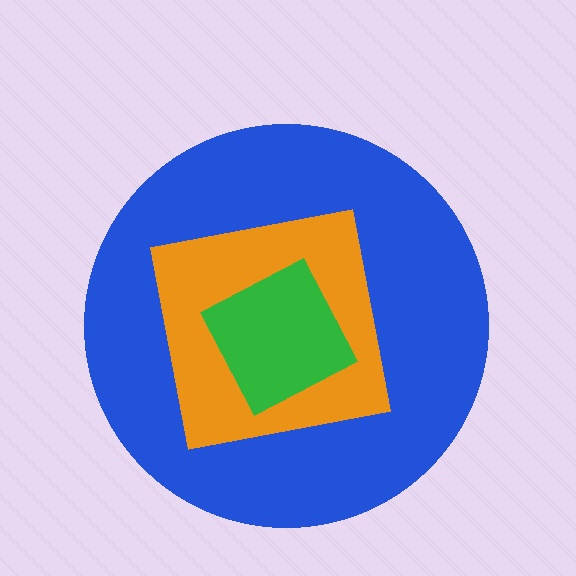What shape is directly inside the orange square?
The green diamond.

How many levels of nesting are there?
3.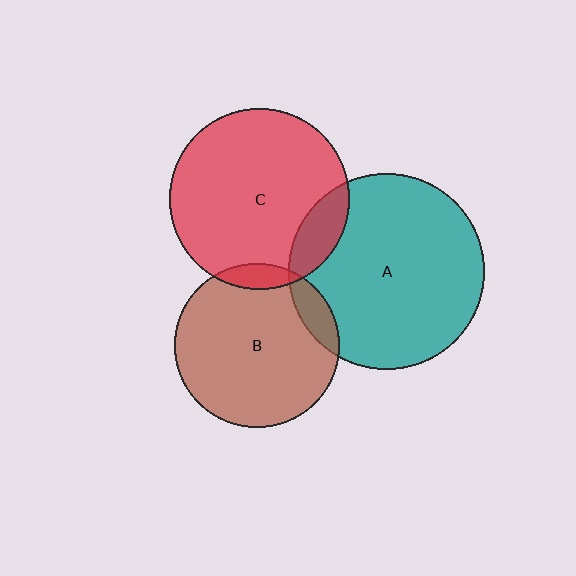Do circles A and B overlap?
Yes.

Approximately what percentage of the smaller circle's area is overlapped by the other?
Approximately 10%.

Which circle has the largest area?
Circle A (teal).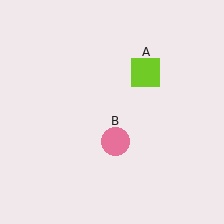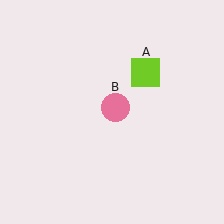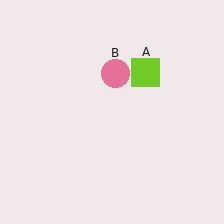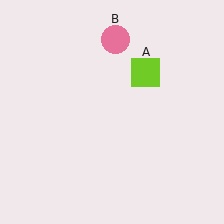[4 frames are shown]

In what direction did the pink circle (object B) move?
The pink circle (object B) moved up.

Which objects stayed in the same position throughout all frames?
Lime square (object A) remained stationary.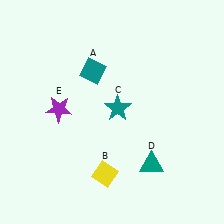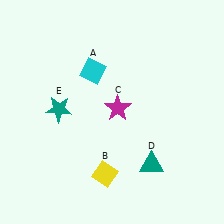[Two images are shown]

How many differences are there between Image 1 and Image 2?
There are 3 differences between the two images.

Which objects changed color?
A changed from teal to cyan. C changed from teal to magenta. E changed from purple to teal.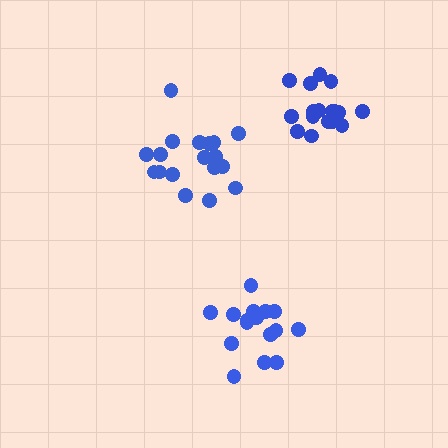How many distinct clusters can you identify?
There are 3 distinct clusters.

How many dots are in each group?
Group 1: 17 dots, Group 2: 16 dots, Group 3: 18 dots (51 total).